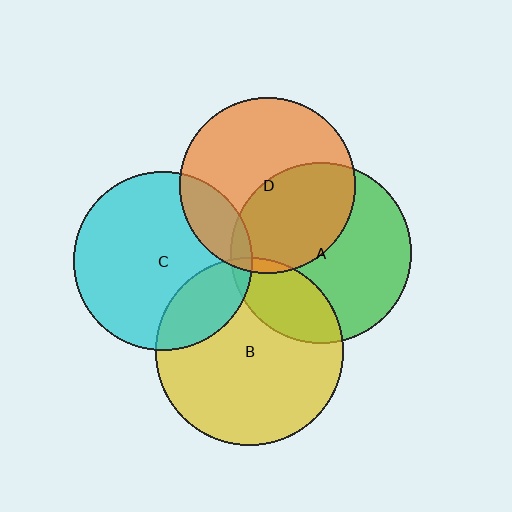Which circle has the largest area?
Circle B (yellow).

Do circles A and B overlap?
Yes.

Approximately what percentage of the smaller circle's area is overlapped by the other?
Approximately 25%.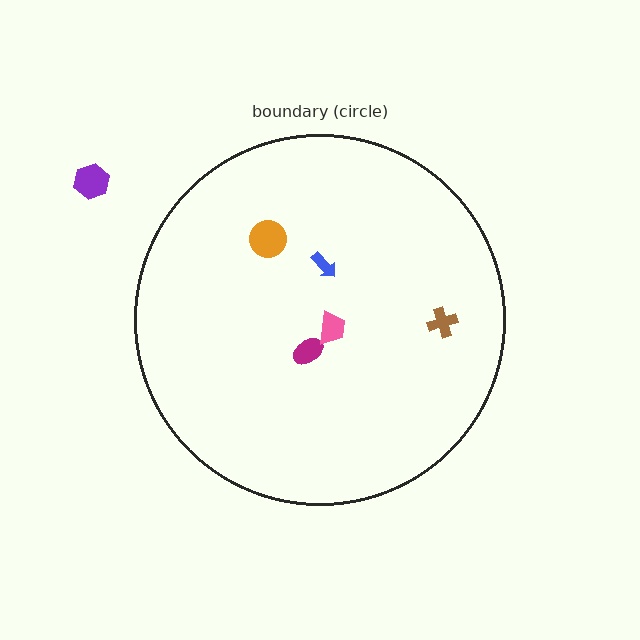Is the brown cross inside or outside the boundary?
Inside.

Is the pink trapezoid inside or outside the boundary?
Inside.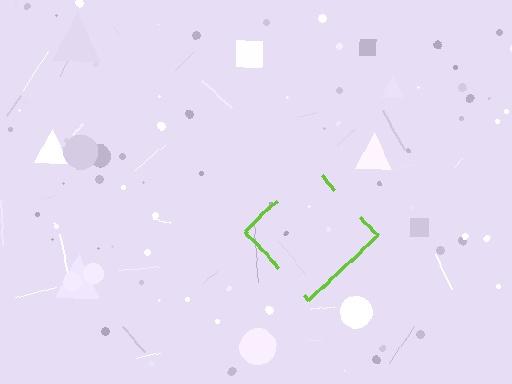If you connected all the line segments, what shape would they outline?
They would outline a diamond.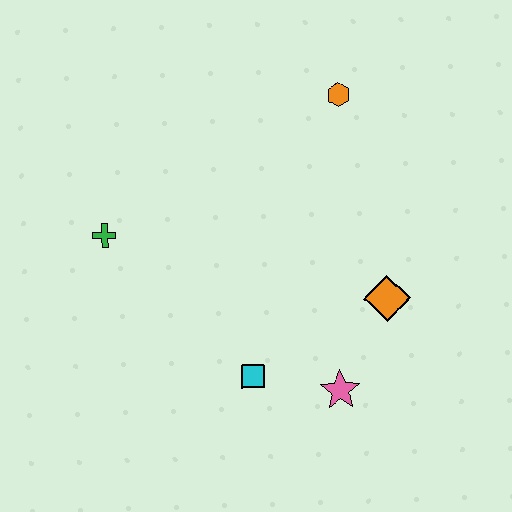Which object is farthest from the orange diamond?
The green cross is farthest from the orange diamond.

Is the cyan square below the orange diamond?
Yes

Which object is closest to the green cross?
The cyan square is closest to the green cross.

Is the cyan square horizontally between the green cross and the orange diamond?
Yes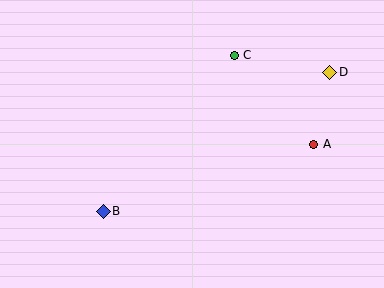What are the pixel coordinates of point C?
Point C is at (234, 55).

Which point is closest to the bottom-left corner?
Point B is closest to the bottom-left corner.